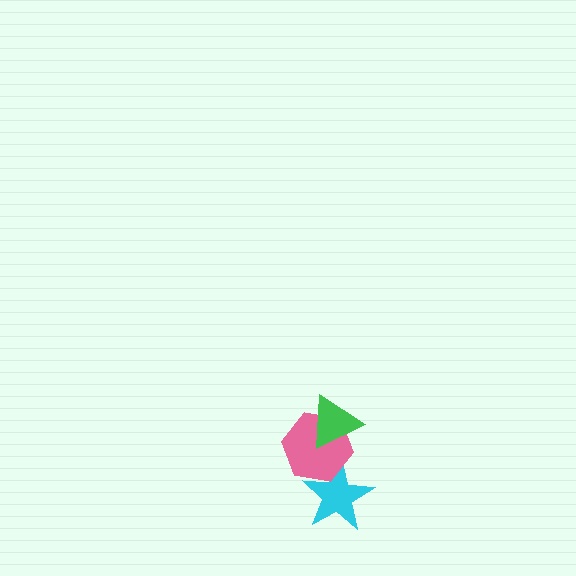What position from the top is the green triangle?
The green triangle is 1st from the top.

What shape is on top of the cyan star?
The pink hexagon is on top of the cyan star.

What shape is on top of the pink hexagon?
The green triangle is on top of the pink hexagon.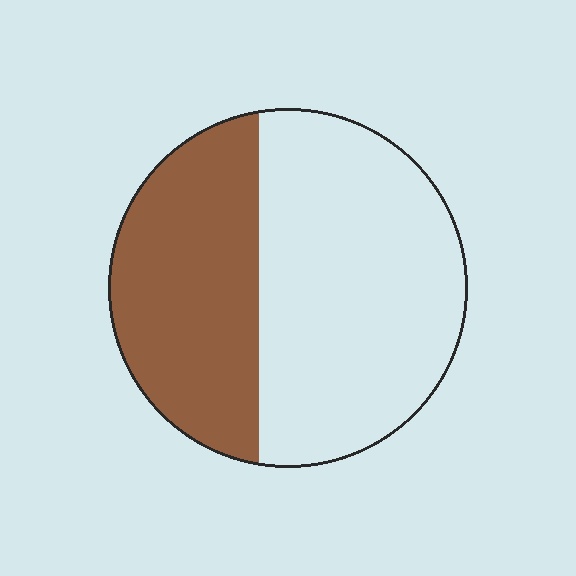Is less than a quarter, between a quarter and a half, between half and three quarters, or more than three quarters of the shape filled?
Between a quarter and a half.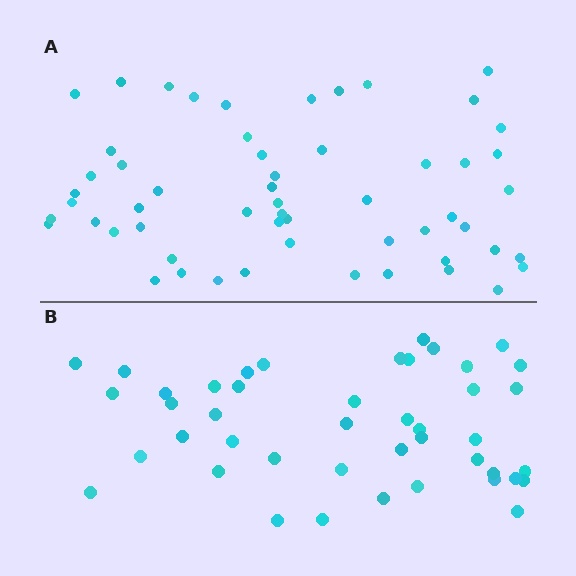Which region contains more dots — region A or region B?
Region A (the top region) has more dots.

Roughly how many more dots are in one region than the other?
Region A has roughly 12 or so more dots than region B.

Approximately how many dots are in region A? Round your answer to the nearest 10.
About 60 dots. (The exact count is 56, which rounds to 60.)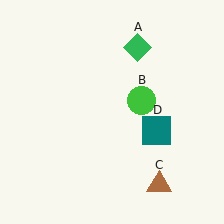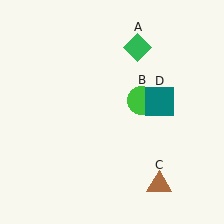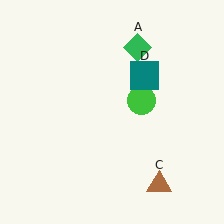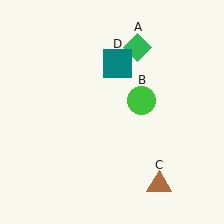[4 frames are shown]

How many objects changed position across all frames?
1 object changed position: teal square (object D).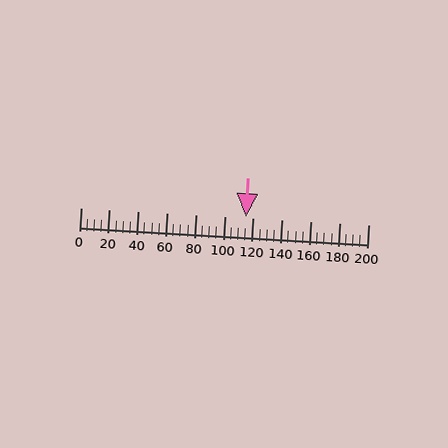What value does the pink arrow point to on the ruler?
The pink arrow points to approximately 115.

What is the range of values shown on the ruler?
The ruler shows values from 0 to 200.